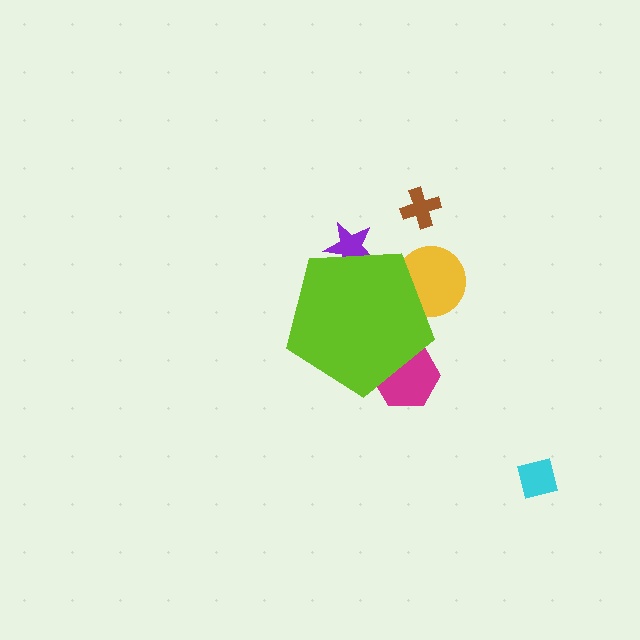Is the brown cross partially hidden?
No, the brown cross is fully visible.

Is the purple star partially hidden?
Yes, the purple star is partially hidden behind the lime pentagon.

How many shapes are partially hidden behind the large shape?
3 shapes are partially hidden.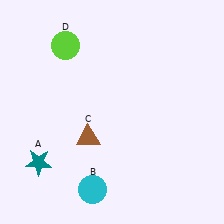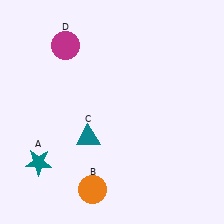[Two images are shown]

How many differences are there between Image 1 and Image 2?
There are 3 differences between the two images.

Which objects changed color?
B changed from cyan to orange. C changed from brown to teal. D changed from lime to magenta.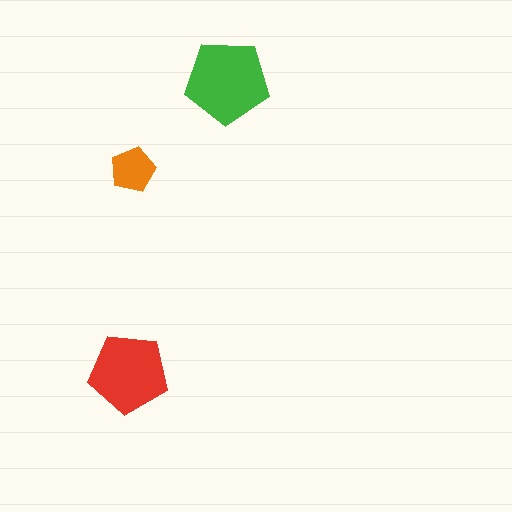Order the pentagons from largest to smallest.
the green one, the red one, the orange one.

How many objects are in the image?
There are 3 objects in the image.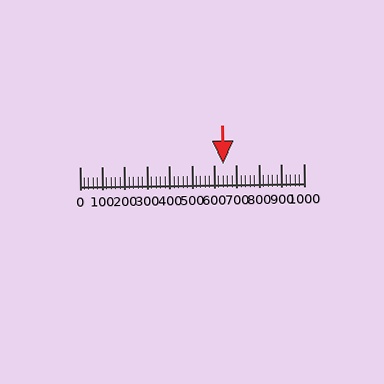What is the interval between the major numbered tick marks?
The major tick marks are spaced 100 units apart.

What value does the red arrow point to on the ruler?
The red arrow points to approximately 640.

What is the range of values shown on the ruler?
The ruler shows values from 0 to 1000.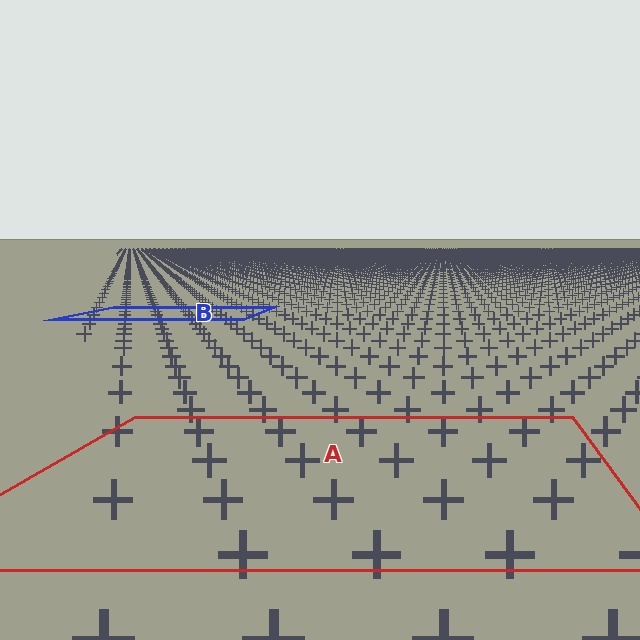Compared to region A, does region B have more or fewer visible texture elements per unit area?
Region B has more texture elements per unit area — they are packed more densely because it is farther away.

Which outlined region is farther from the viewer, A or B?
Region B is farther from the viewer — the texture elements inside it appear smaller and more densely packed.